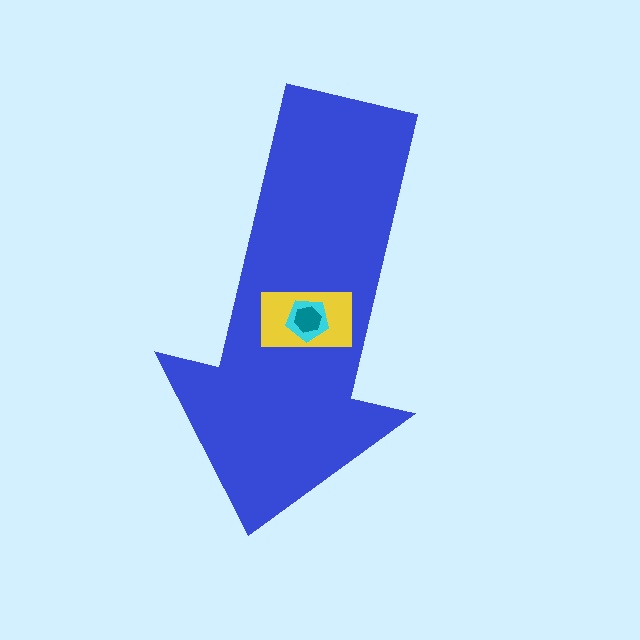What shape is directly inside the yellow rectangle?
The cyan pentagon.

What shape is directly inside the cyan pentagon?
The teal hexagon.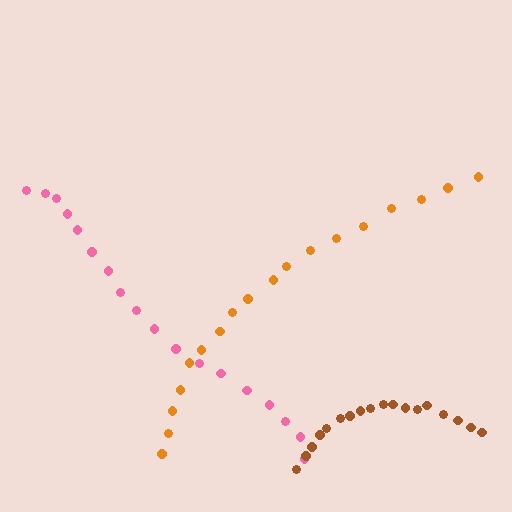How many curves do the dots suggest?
There are 3 distinct paths.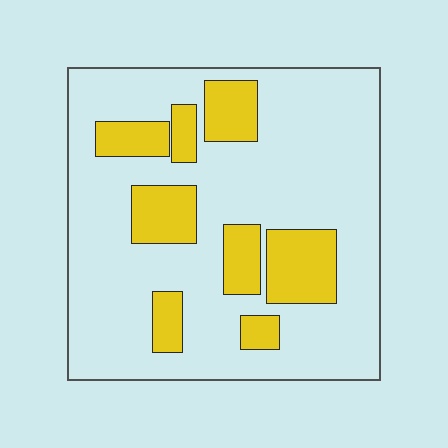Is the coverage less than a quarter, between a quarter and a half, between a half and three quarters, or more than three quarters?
Less than a quarter.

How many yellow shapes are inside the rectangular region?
8.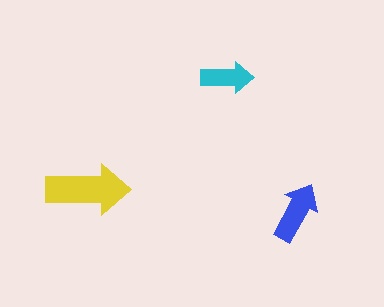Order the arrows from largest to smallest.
the yellow one, the blue one, the cyan one.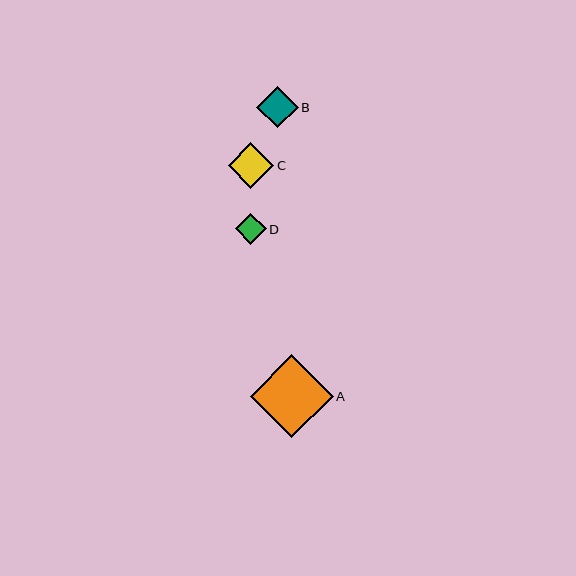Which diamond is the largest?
Diamond A is the largest with a size of approximately 83 pixels.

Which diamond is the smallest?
Diamond D is the smallest with a size of approximately 31 pixels.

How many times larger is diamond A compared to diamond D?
Diamond A is approximately 2.7 times the size of diamond D.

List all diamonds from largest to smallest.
From largest to smallest: A, C, B, D.